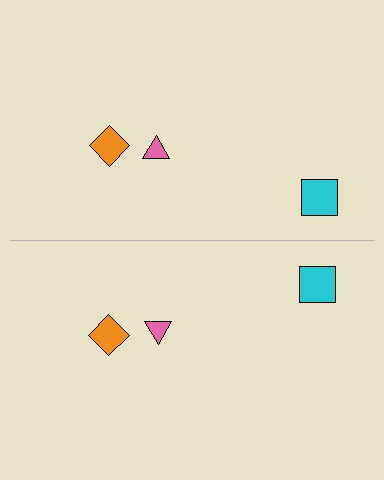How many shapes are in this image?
There are 6 shapes in this image.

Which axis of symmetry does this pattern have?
The pattern has a horizontal axis of symmetry running through the center of the image.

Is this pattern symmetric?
Yes, this pattern has bilateral (reflection) symmetry.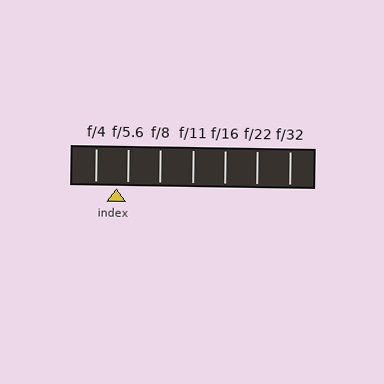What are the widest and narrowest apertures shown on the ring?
The widest aperture shown is f/4 and the narrowest is f/32.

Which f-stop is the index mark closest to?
The index mark is closest to f/5.6.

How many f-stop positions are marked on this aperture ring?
There are 7 f-stop positions marked.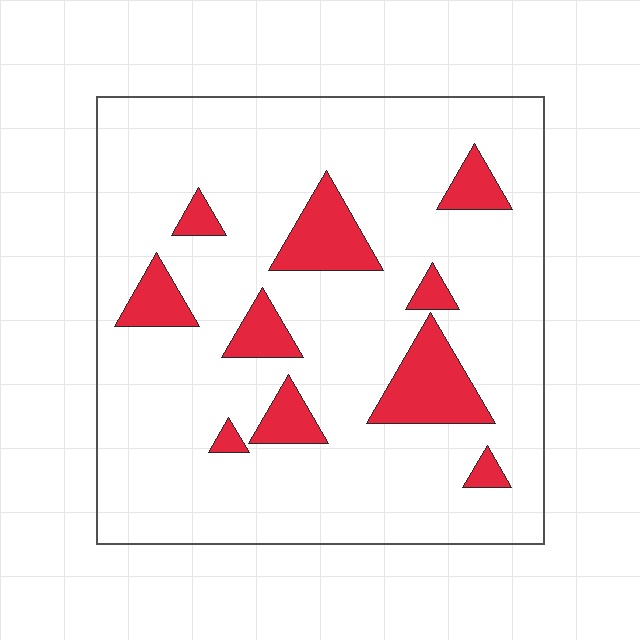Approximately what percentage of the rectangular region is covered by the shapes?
Approximately 15%.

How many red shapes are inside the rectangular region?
10.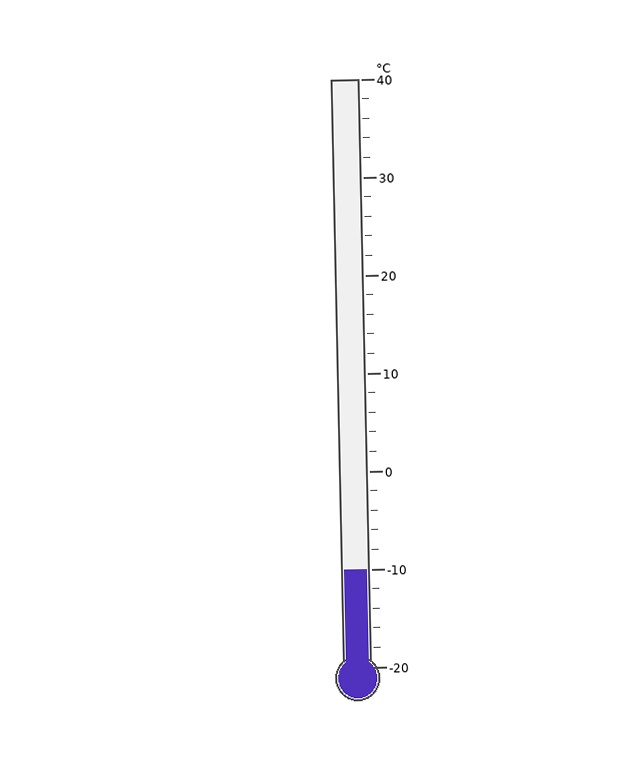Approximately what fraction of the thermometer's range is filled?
The thermometer is filled to approximately 15% of its range.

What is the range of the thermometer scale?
The thermometer scale ranges from -20°C to 40°C.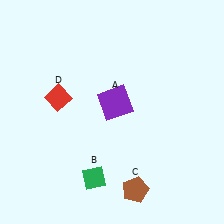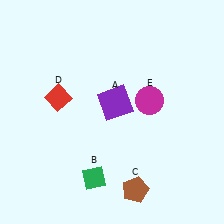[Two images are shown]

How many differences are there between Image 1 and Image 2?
There is 1 difference between the two images.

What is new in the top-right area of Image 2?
A magenta circle (E) was added in the top-right area of Image 2.